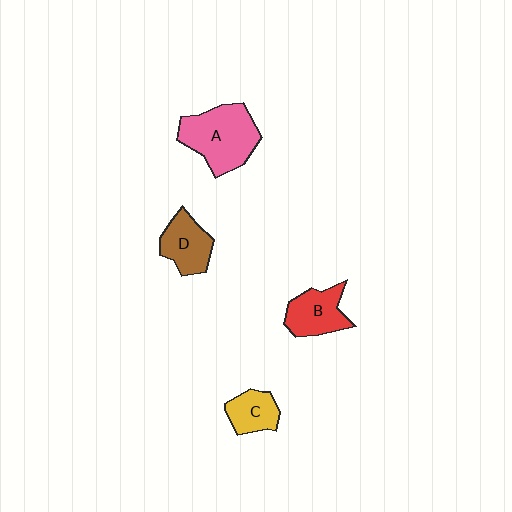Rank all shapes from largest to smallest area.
From largest to smallest: A (pink), B (red), D (brown), C (yellow).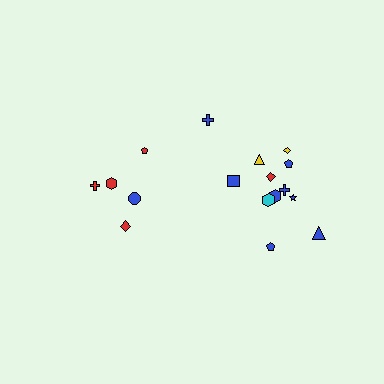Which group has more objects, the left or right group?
The right group.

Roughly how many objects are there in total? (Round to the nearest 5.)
Roughly 15 objects in total.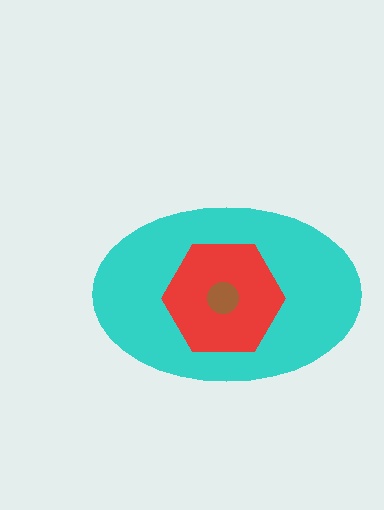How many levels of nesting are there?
3.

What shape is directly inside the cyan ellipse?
The red hexagon.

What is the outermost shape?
The cyan ellipse.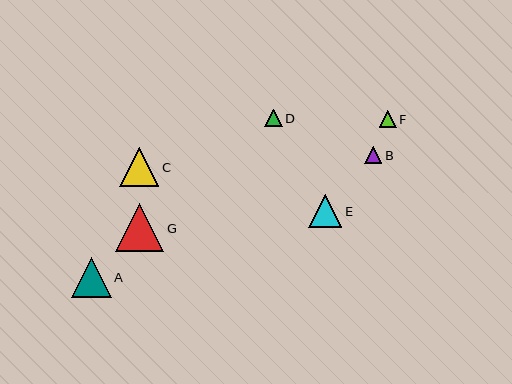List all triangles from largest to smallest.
From largest to smallest: G, A, C, E, B, D, F.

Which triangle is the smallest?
Triangle F is the smallest with a size of approximately 16 pixels.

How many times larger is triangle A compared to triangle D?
Triangle A is approximately 2.3 times the size of triangle D.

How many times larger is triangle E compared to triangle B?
Triangle E is approximately 1.9 times the size of triangle B.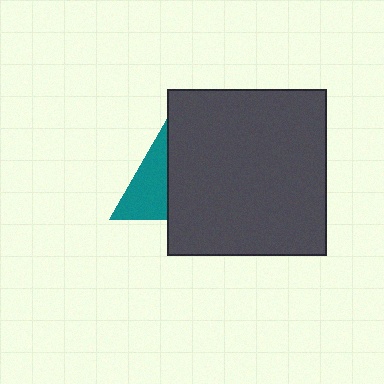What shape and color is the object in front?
The object in front is a dark gray rectangle.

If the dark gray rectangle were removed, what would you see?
You would see the complete teal triangle.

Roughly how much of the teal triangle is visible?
A small part of it is visible (roughly 43%).